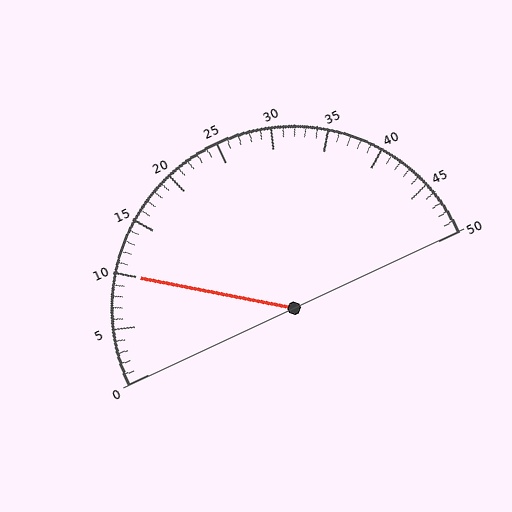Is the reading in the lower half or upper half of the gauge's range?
The reading is in the lower half of the range (0 to 50).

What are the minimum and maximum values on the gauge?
The gauge ranges from 0 to 50.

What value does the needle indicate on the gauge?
The needle indicates approximately 10.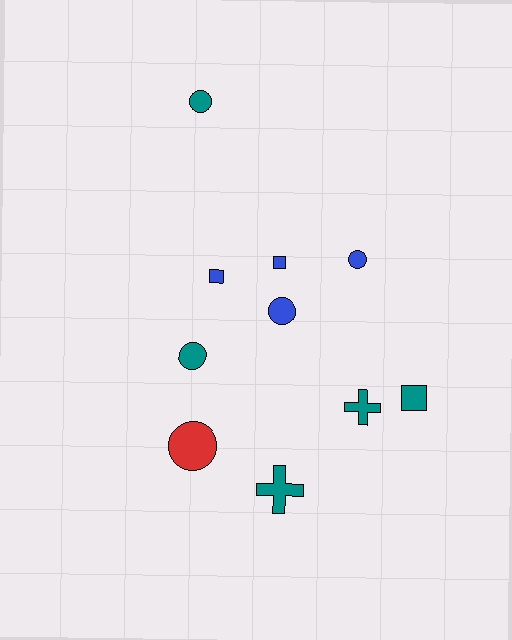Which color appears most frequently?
Teal, with 5 objects.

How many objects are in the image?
There are 10 objects.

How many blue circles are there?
There are 2 blue circles.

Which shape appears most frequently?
Circle, with 5 objects.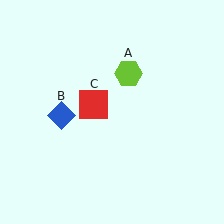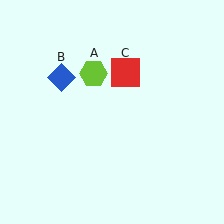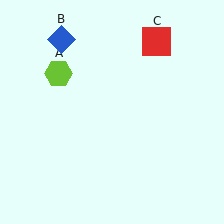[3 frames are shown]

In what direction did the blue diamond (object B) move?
The blue diamond (object B) moved up.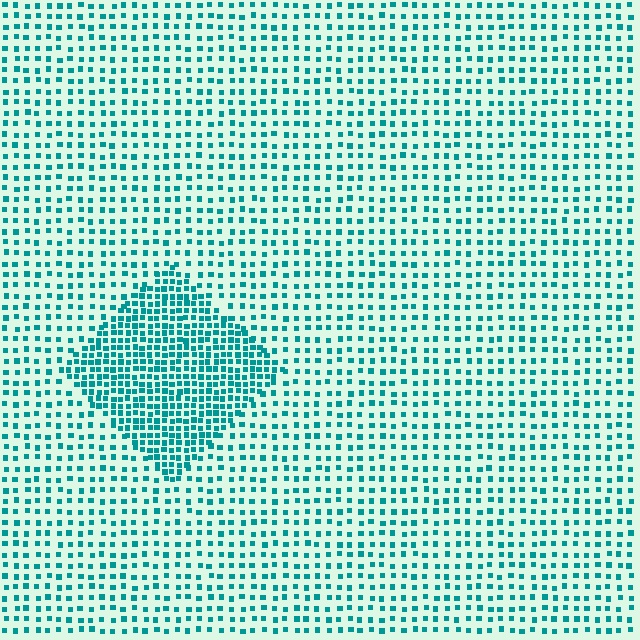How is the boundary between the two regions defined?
The boundary is defined by a change in element density (approximately 2.2x ratio). All elements are the same color, size, and shape.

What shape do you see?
I see a diamond.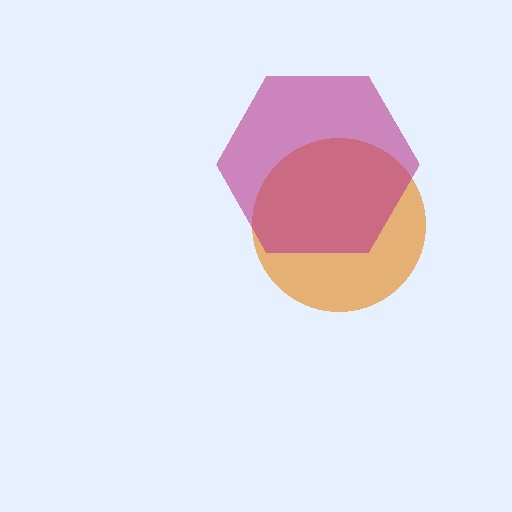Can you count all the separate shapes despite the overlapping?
Yes, there are 2 separate shapes.